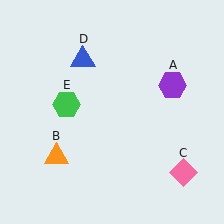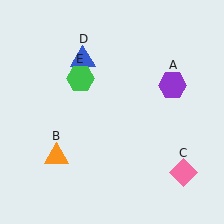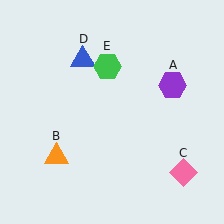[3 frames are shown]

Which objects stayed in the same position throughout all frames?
Purple hexagon (object A) and orange triangle (object B) and pink diamond (object C) and blue triangle (object D) remained stationary.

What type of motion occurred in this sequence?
The green hexagon (object E) rotated clockwise around the center of the scene.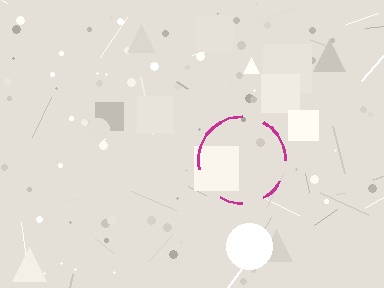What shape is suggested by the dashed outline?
The dashed outline suggests a circle.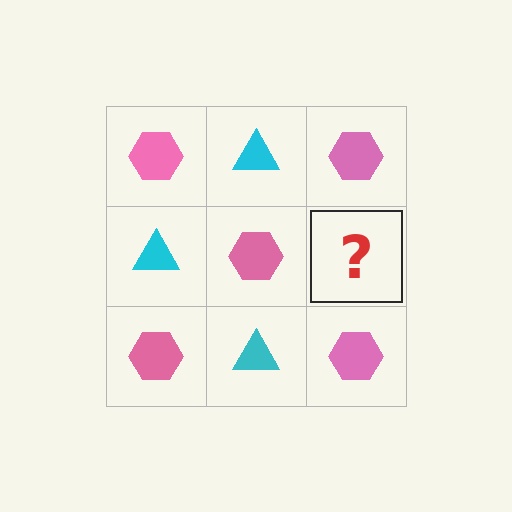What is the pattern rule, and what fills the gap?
The rule is that it alternates pink hexagon and cyan triangle in a checkerboard pattern. The gap should be filled with a cyan triangle.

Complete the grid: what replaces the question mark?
The question mark should be replaced with a cyan triangle.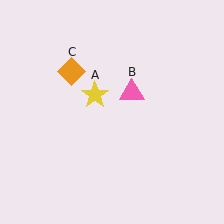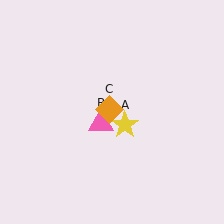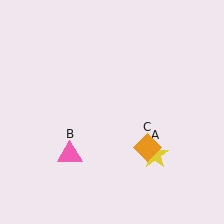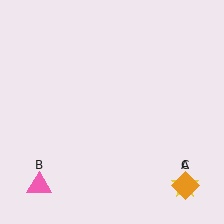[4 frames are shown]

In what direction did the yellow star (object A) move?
The yellow star (object A) moved down and to the right.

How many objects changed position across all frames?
3 objects changed position: yellow star (object A), pink triangle (object B), orange diamond (object C).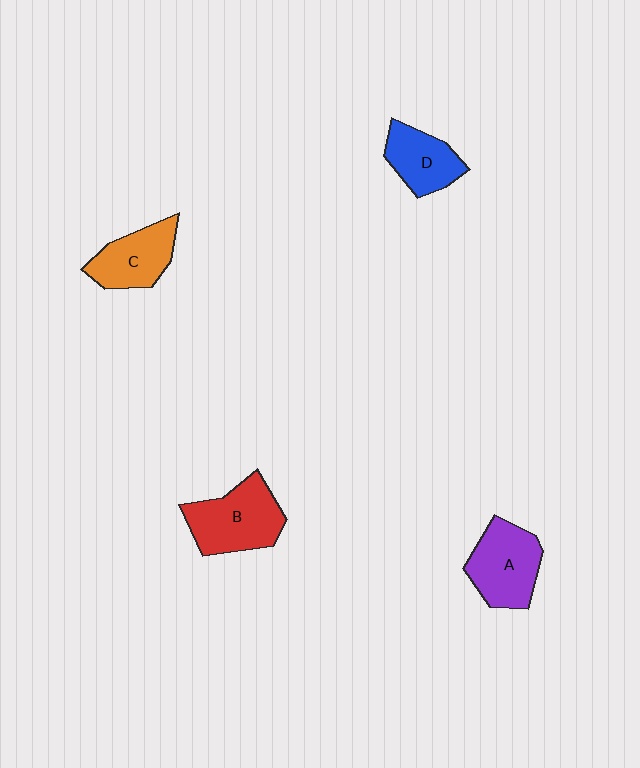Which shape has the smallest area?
Shape D (blue).